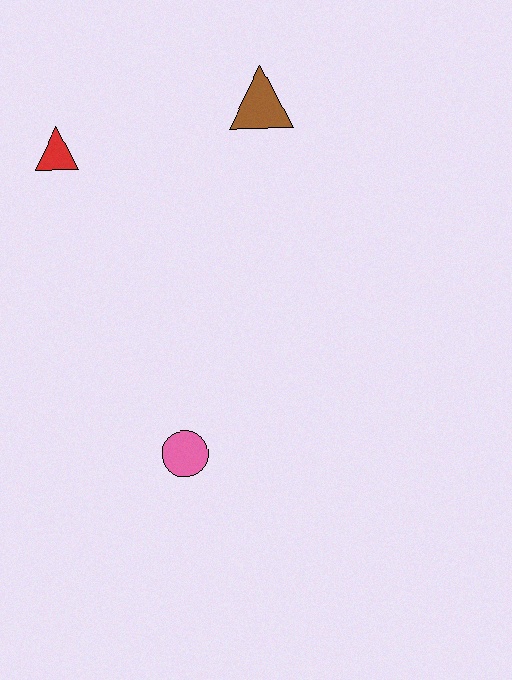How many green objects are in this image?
There are no green objects.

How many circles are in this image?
There is 1 circle.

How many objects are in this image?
There are 3 objects.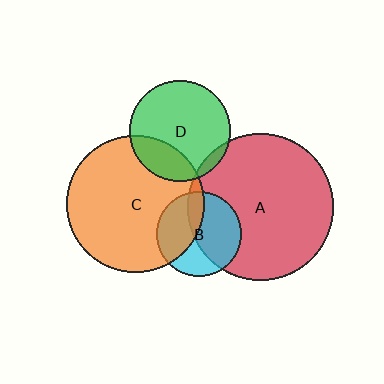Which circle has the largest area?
Circle A (red).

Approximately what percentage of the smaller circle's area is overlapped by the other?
Approximately 5%.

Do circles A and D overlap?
Yes.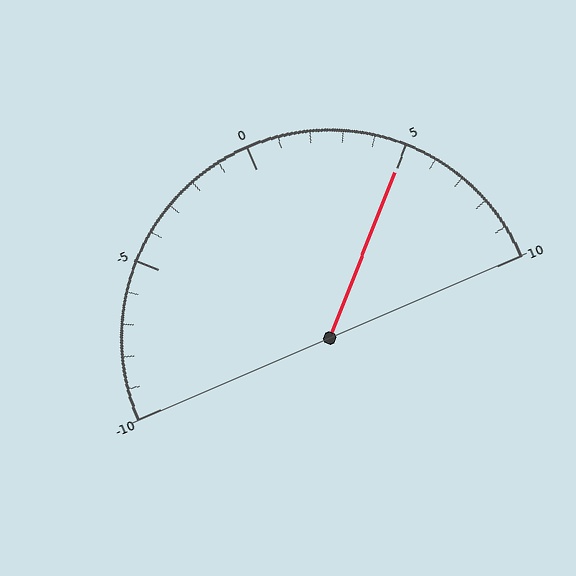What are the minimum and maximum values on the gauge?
The gauge ranges from -10 to 10.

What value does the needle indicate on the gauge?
The needle indicates approximately 5.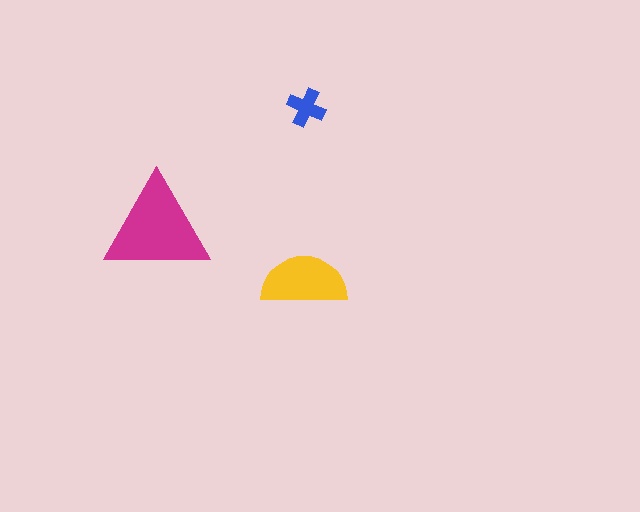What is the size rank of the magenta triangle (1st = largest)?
1st.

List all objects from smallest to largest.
The blue cross, the yellow semicircle, the magenta triangle.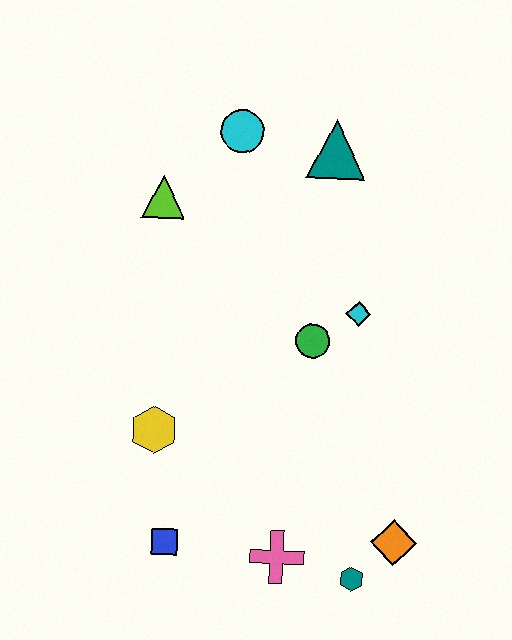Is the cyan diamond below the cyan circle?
Yes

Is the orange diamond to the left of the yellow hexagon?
No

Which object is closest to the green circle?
The cyan diamond is closest to the green circle.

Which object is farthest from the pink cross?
The cyan circle is farthest from the pink cross.